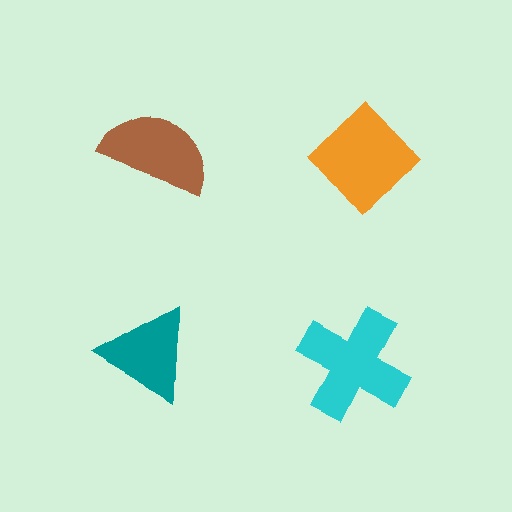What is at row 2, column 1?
A teal triangle.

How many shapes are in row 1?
2 shapes.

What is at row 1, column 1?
A brown semicircle.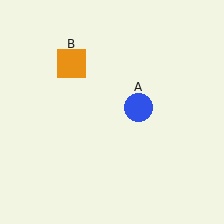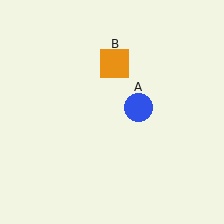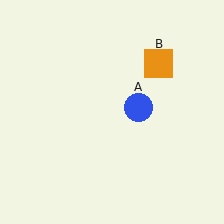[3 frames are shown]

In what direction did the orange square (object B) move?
The orange square (object B) moved right.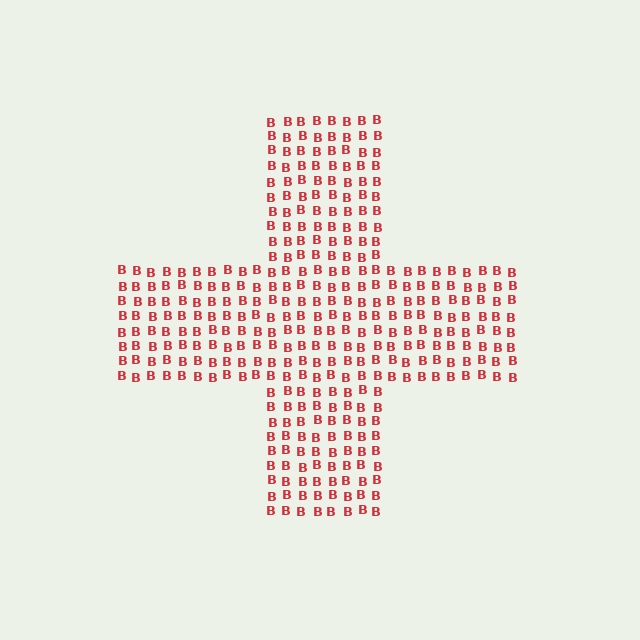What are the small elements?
The small elements are letter B's.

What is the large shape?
The large shape is a cross.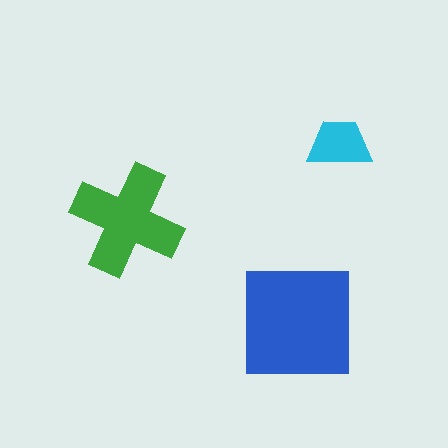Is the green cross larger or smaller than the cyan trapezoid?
Larger.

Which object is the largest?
The blue square.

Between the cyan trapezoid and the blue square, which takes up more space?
The blue square.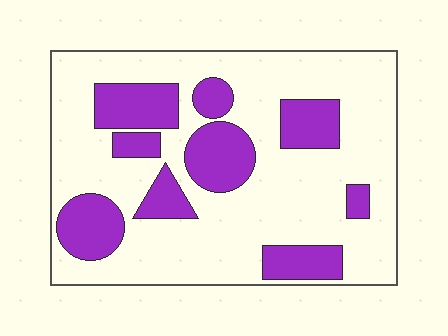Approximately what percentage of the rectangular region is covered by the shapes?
Approximately 30%.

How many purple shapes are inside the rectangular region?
9.